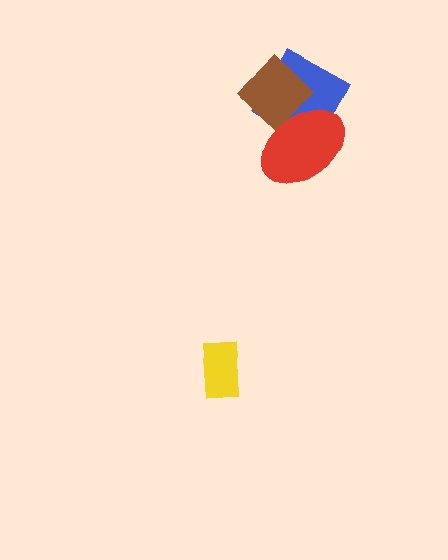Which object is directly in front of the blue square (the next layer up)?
The brown diamond is directly in front of the blue square.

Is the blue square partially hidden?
Yes, it is partially covered by another shape.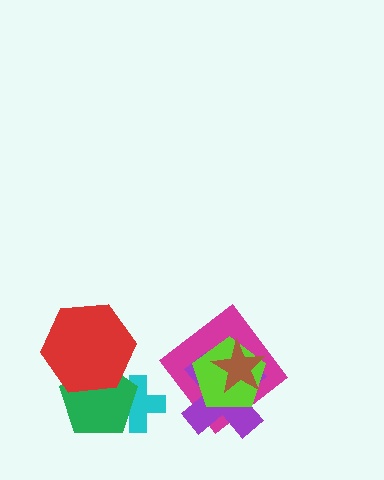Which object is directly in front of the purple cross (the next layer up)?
The lime pentagon is directly in front of the purple cross.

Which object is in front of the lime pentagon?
The brown star is in front of the lime pentagon.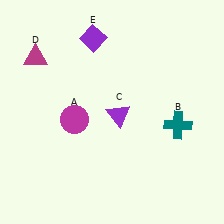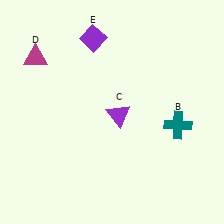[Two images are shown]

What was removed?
The magenta circle (A) was removed in Image 2.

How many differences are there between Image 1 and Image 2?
There is 1 difference between the two images.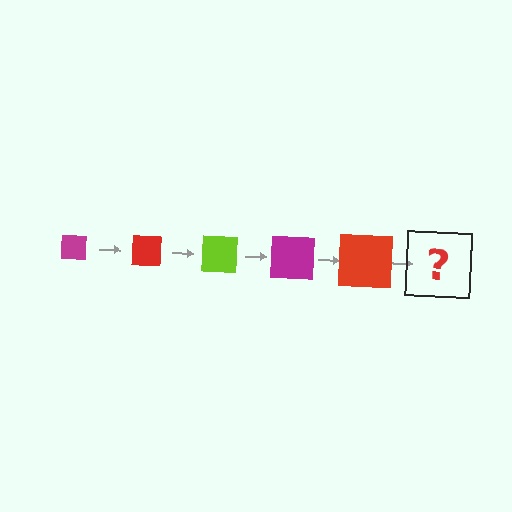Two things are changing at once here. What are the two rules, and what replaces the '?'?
The two rules are that the square grows larger each step and the color cycles through magenta, red, and lime. The '?' should be a lime square, larger than the previous one.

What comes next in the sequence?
The next element should be a lime square, larger than the previous one.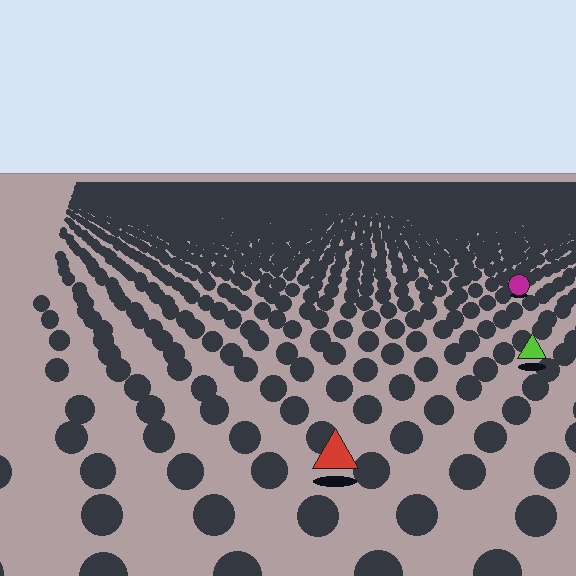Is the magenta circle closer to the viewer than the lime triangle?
No. The lime triangle is closer — you can tell from the texture gradient: the ground texture is coarser near it.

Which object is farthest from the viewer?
The magenta circle is farthest from the viewer. It appears smaller and the ground texture around it is denser.